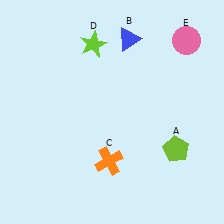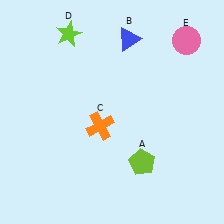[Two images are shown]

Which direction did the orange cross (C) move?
The orange cross (C) moved up.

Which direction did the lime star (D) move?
The lime star (D) moved left.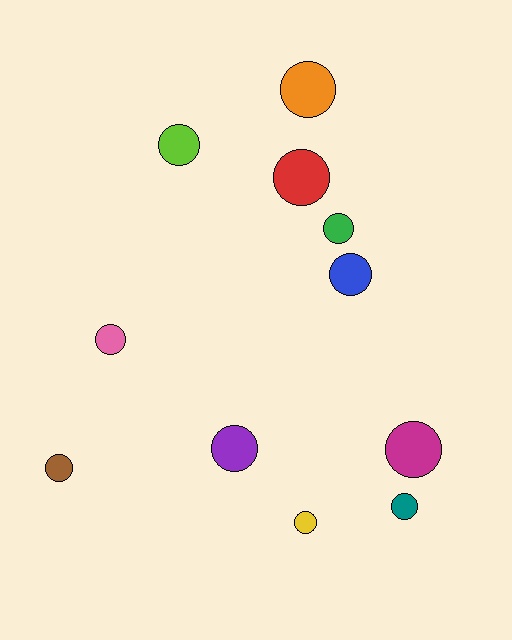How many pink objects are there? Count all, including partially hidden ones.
There is 1 pink object.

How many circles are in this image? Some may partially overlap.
There are 11 circles.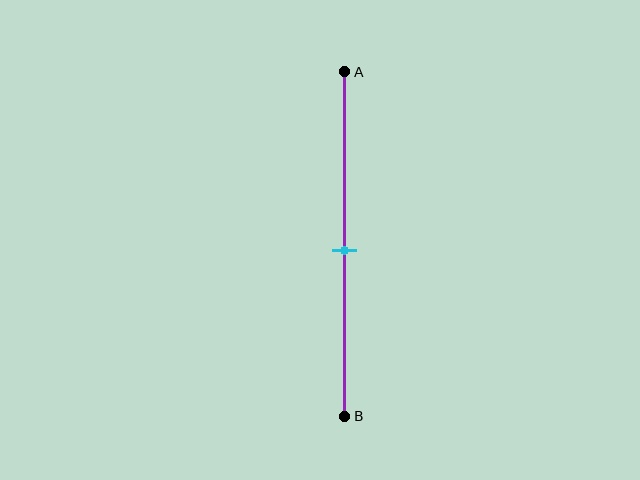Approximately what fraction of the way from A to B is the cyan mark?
The cyan mark is approximately 50% of the way from A to B.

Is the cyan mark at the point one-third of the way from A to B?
No, the mark is at about 50% from A, not at the 33% one-third point.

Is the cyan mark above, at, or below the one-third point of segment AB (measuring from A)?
The cyan mark is below the one-third point of segment AB.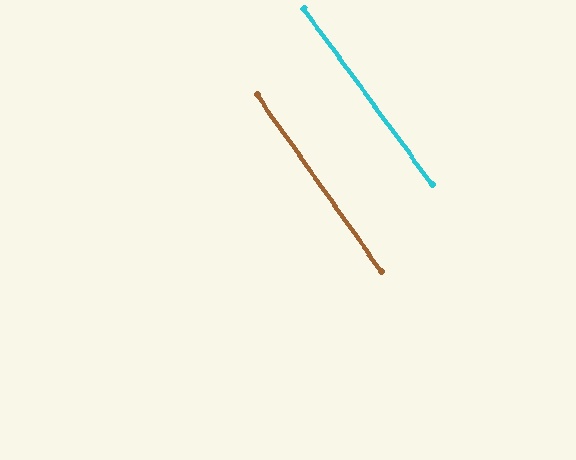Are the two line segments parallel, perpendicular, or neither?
Parallel — their directions differ by only 0.9°.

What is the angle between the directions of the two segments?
Approximately 1 degree.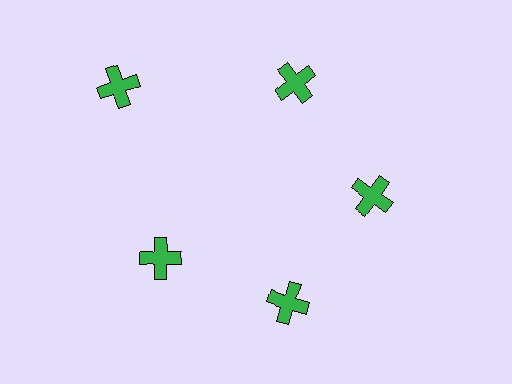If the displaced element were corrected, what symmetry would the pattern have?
It would have 5-fold rotational symmetry — the pattern would map onto itself every 72 degrees.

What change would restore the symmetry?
The symmetry would be restored by moving it inward, back onto the ring so that all 5 crosses sit at equal angles and equal distance from the center.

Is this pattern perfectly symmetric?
No. The 5 green crosses are arranged in a ring, but one element near the 10 o'clock position is pushed outward from the center, breaking the 5-fold rotational symmetry.